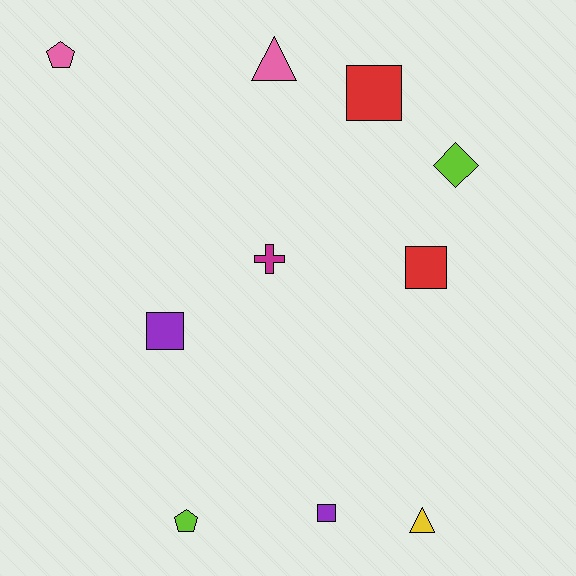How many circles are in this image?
There are no circles.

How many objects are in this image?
There are 10 objects.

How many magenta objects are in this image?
There is 1 magenta object.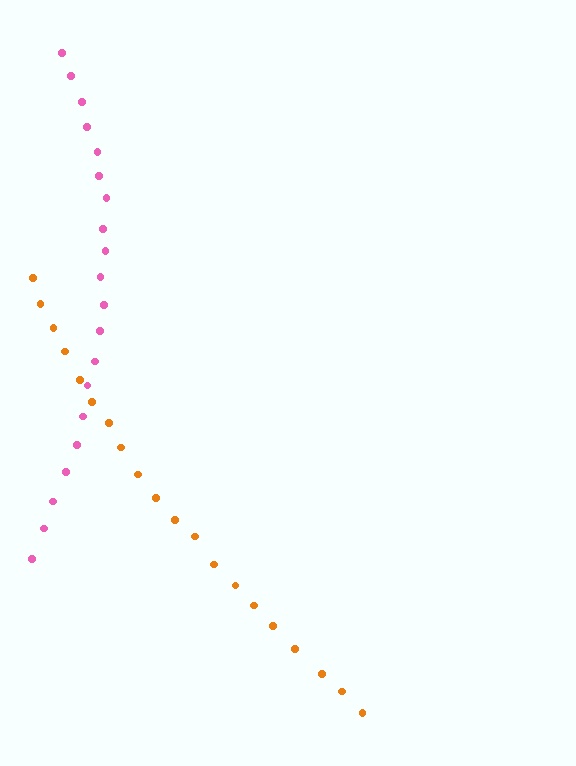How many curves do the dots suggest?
There are 2 distinct paths.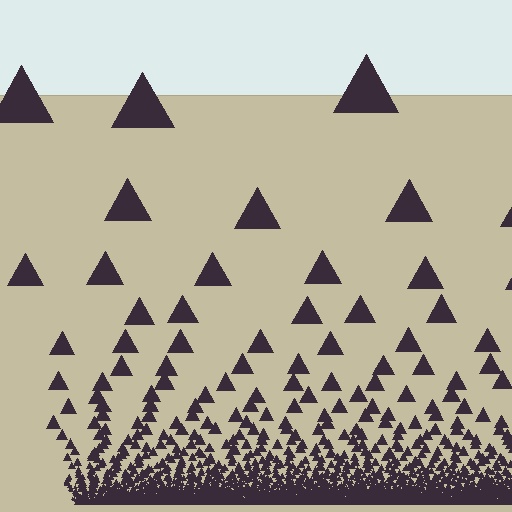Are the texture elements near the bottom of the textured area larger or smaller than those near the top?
Smaller. The gradient is inverted — elements near the bottom are smaller and denser.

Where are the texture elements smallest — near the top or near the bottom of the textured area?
Near the bottom.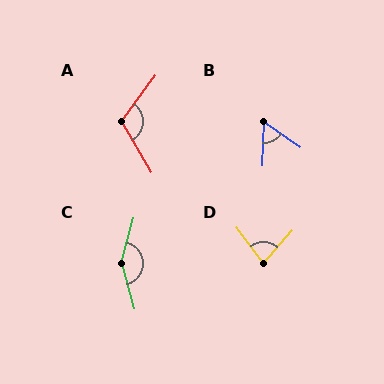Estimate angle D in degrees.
Approximately 78 degrees.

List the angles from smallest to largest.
B (57°), D (78°), A (113°), C (149°).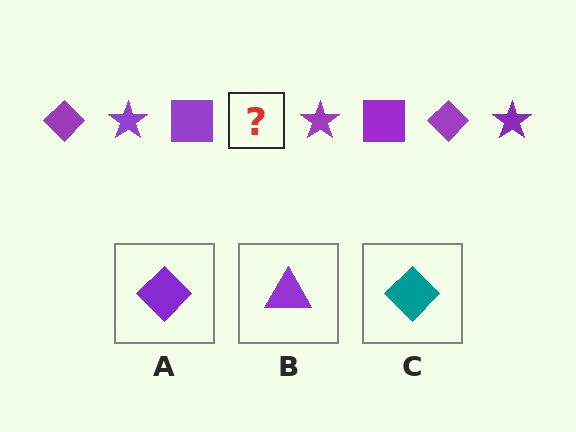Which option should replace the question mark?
Option A.